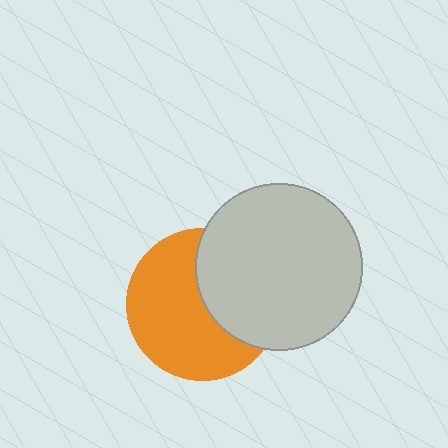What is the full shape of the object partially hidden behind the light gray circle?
The partially hidden object is an orange circle.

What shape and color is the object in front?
The object in front is a light gray circle.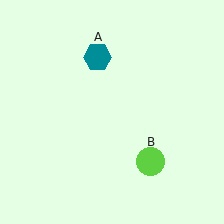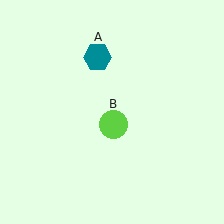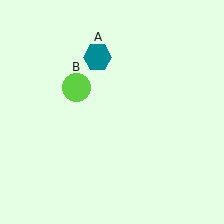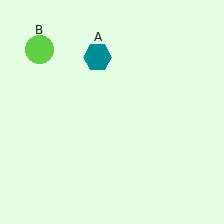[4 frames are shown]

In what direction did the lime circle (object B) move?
The lime circle (object B) moved up and to the left.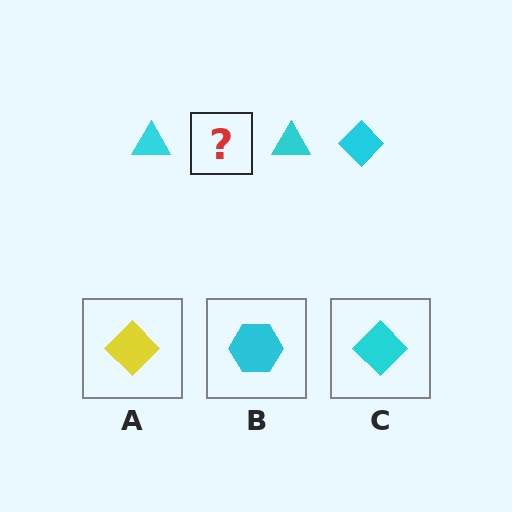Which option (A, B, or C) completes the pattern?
C.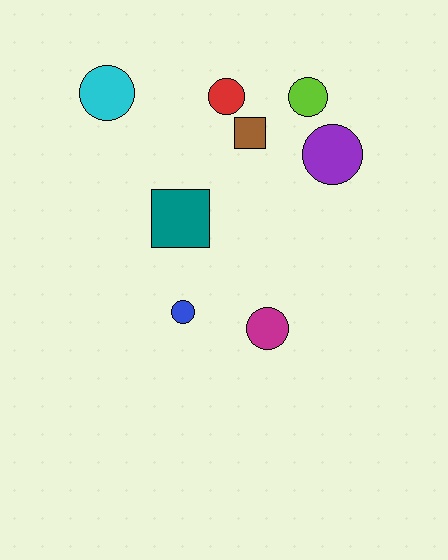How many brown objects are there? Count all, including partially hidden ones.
There is 1 brown object.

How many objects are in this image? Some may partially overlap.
There are 8 objects.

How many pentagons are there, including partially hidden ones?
There are no pentagons.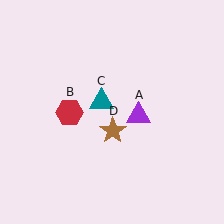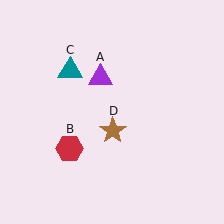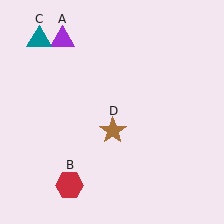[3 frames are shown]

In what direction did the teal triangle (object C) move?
The teal triangle (object C) moved up and to the left.